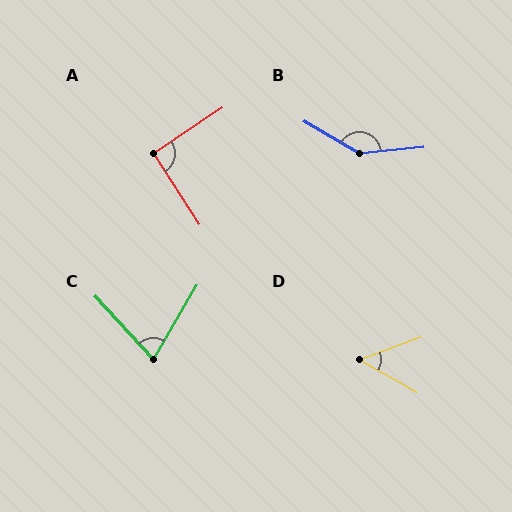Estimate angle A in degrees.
Approximately 91 degrees.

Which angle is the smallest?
D, at approximately 49 degrees.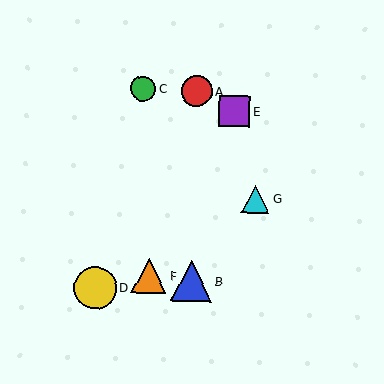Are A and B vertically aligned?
Yes, both are at x≈196.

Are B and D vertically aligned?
No, B is at x≈191 and D is at x≈95.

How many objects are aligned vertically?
2 objects (A, B) are aligned vertically.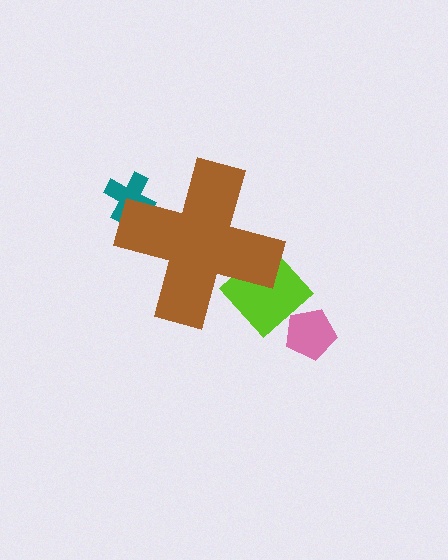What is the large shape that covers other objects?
A brown cross.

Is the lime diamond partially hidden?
Yes, the lime diamond is partially hidden behind the brown cross.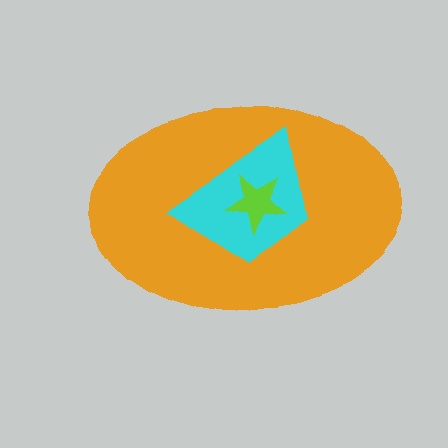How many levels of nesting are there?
3.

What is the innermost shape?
The lime star.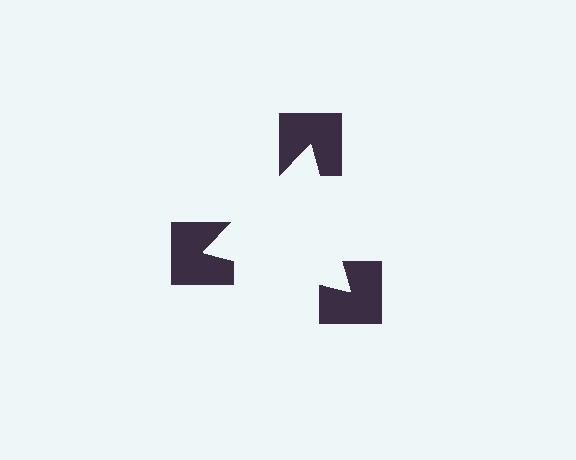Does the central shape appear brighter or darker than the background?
It typically appears slightly brighter than the background, even though no actual brightness change is drawn.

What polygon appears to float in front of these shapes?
An illusory triangle — its edges are inferred from the aligned wedge cuts in the notched squares, not physically drawn.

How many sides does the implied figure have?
3 sides.